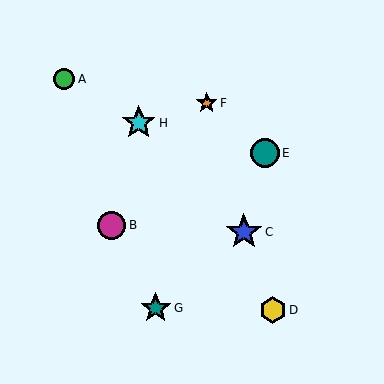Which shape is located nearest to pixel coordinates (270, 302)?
The yellow hexagon (labeled D) at (273, 310) is nearest to that location.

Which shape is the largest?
The blue star (labeled C) is the largest.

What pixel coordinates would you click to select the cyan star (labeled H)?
Click at (139, 123) to select the cyan star H.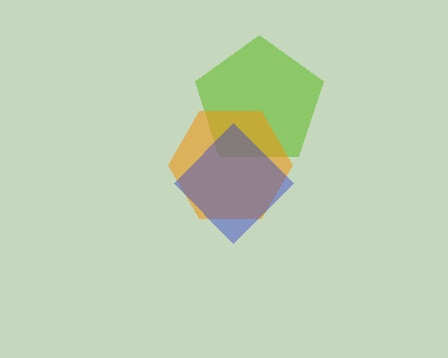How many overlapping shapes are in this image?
There are 3 overlapping shapes in the image.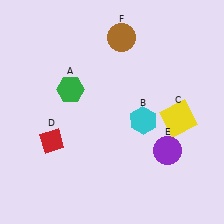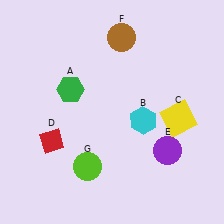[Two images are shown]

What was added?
A lime circle (G) was added in Image 2.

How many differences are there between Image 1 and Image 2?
There is 1 difference between the two images.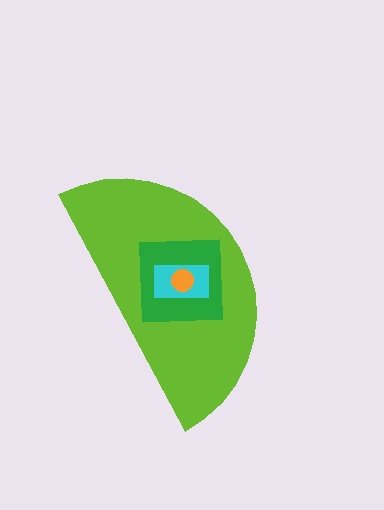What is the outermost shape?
The lime semicircle.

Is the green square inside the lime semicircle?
Yes.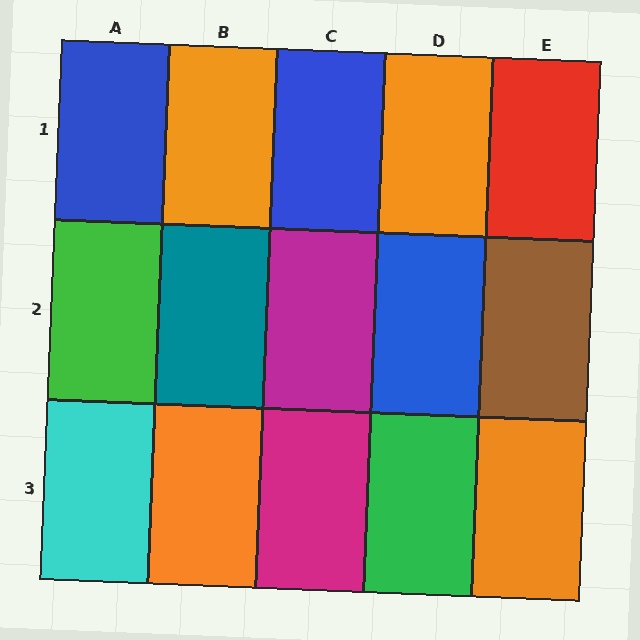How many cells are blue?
3 cells are blue.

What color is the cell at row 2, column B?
Teal.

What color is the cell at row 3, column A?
Cyan.